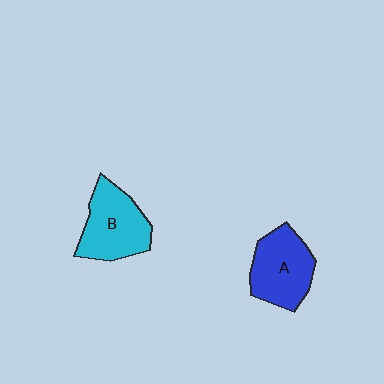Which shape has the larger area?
Shape B (cyan).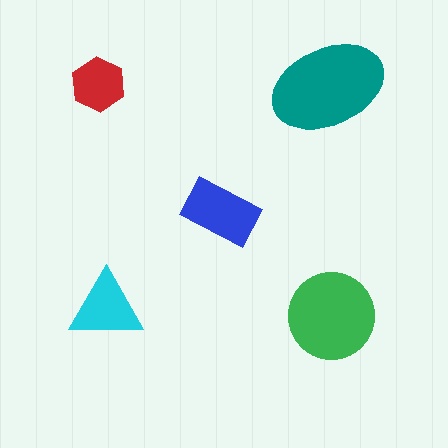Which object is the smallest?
The red hexagon.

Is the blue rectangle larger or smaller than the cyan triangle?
Larger.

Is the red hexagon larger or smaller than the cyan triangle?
Smaller.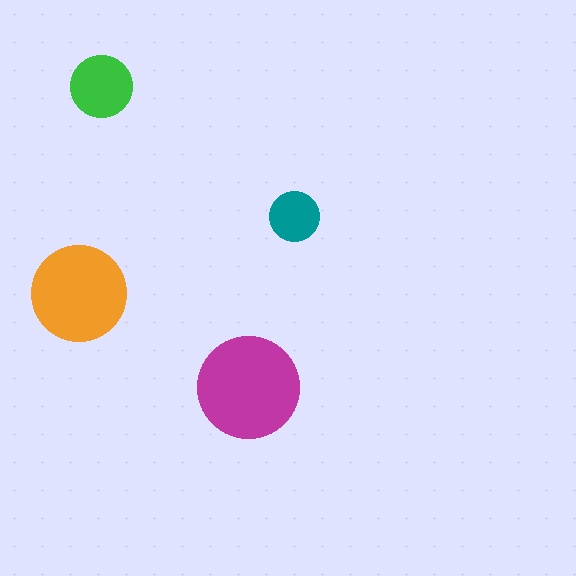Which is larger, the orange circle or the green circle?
The orange one.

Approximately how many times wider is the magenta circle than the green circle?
About 1.5 times wider.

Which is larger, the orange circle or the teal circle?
The orange one.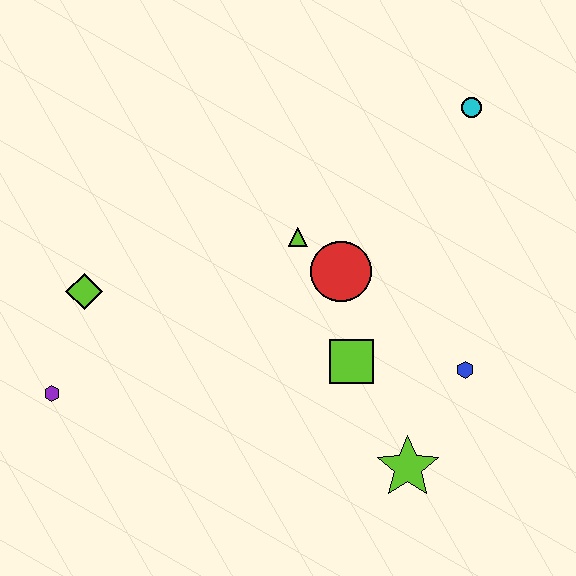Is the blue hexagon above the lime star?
Yes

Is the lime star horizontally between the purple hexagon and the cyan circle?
Yes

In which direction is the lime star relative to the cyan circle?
The lime star is below the cyan circle.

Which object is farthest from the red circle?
The purple hexagon is farthest from the red circle.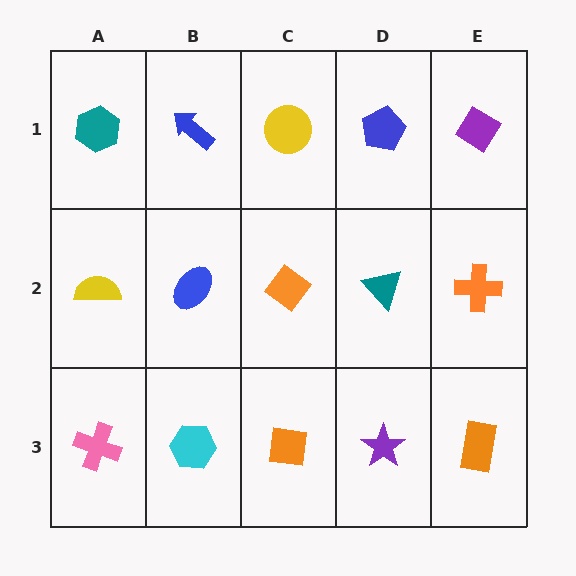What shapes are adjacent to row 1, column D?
A teal triangle (row 2, column D), a yellow circle (row 1, column C), a purple diamond (row 1, column E).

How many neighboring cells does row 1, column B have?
3.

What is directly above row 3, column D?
A teal triangle.